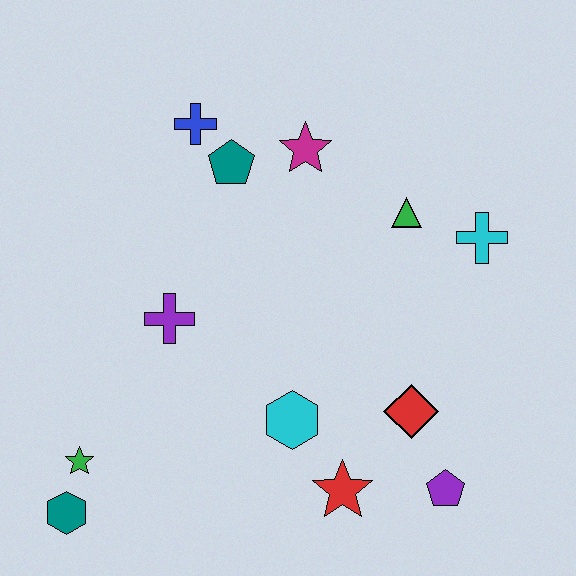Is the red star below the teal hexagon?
No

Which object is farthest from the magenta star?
The teal hexagon is farthest from the magenta star.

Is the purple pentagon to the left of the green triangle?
No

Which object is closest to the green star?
The teal hexagon is closest to the green star.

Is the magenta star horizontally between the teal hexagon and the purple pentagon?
Yes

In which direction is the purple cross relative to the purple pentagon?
The purple cross is to the left of the purple pentagon.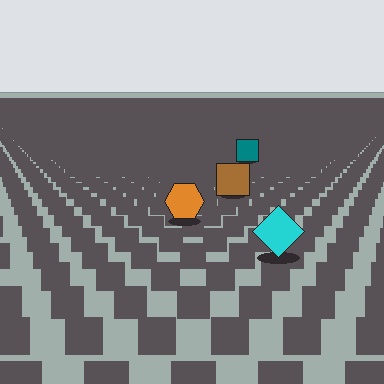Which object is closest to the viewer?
The cyan diamond is closest. The texture marks near it are larger and more spread out.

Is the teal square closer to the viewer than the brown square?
No. The brown square is closer — you can tell from the texture gradient: the ground texture is coarser near it.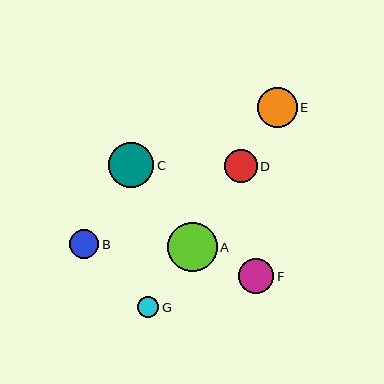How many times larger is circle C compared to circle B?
Circle C is approximately 1.5 times the size of circle B.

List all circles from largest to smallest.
From largest to smallest: A, C, E, F, D, B, G.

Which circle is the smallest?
Circle G is the smallest with a size of approximately 22 pixels.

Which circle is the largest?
Circle A is the largest with a size of approximately 49 pixels.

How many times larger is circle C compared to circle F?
Circle C is approximately 1.3 times the size of circle F.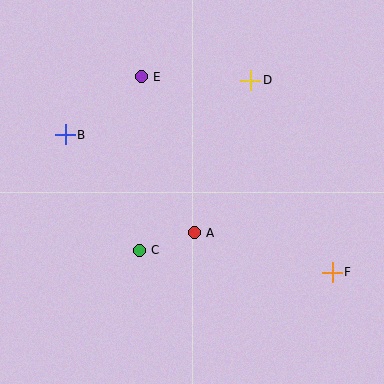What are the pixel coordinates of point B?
Point B is at (65, 135).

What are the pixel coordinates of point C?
Point C is at (139, 250).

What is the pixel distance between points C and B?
The distance between C and B is 137 pixels.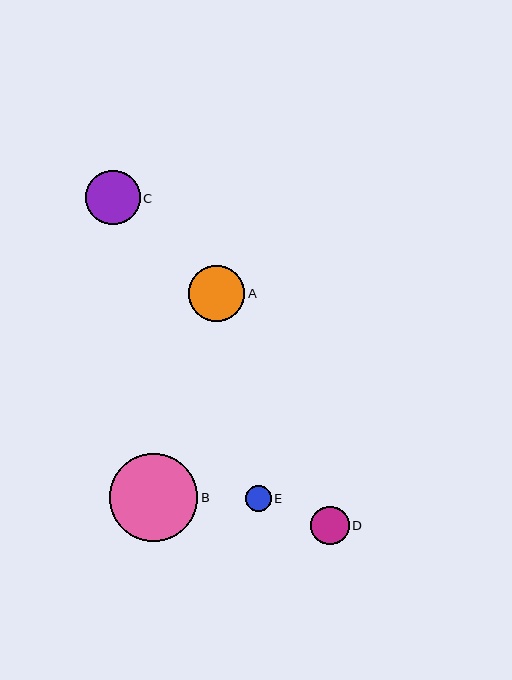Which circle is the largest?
Circle B is the largest with a size of approximately 88 pixels.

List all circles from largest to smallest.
From largest to smallest: B, A, C, D, E.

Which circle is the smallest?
Circle E is the smallest with a size of approximately 26 pixels.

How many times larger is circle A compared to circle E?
Circle A is approximately 2.2 times the size of circle E.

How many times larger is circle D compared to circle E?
Circle D is approximately 1.5 times the size of circle E.